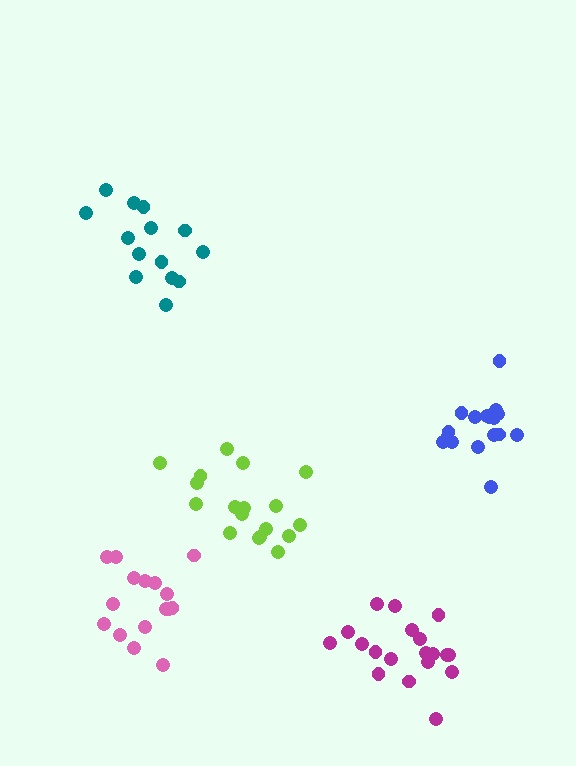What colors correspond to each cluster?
The clusters are colored: blue, magenta, lime, pink, teal.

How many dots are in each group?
Group 1: 17 dots, Group 2: 19 dots, Group 3: 18 dots, Group 4: 16 dots, Group 5: 14 dots (84 total).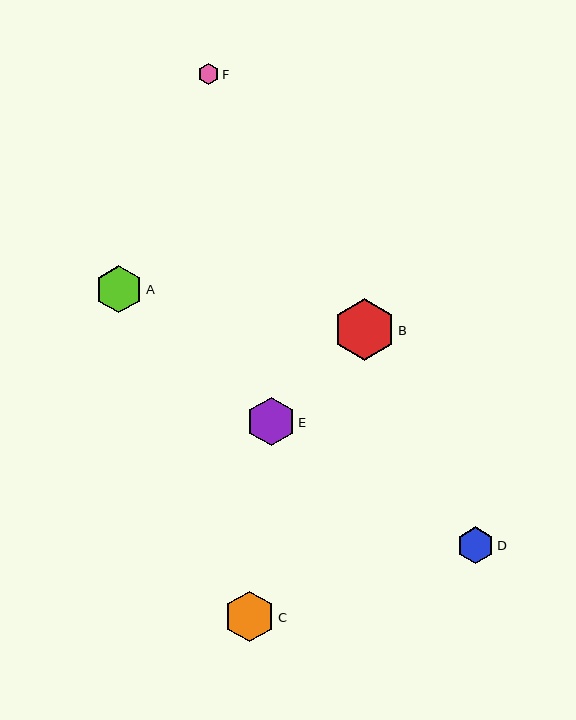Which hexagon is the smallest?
Hexagon F is the smallest with a size of approximately 21 pixels.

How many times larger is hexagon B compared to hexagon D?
Hexagon B is approximately 1.7 times the size of hexagon D.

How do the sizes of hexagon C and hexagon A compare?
Hexagon C and hexagon A are approximately the same size.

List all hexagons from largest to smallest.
From largest to smallest: B, C, E, A, D, F.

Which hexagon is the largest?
Hexagon B is the largest with a size of approximately 62 pixels.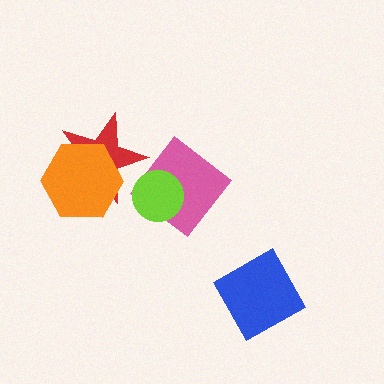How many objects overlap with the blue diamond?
0 objects overlap with the blue diamond.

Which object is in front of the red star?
The orange hexagon is in front of the red star.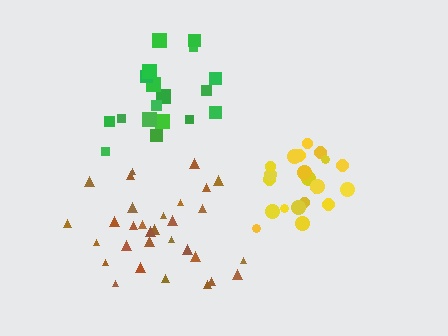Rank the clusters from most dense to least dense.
yellow, green, brown.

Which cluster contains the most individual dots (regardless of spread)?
Brown (31).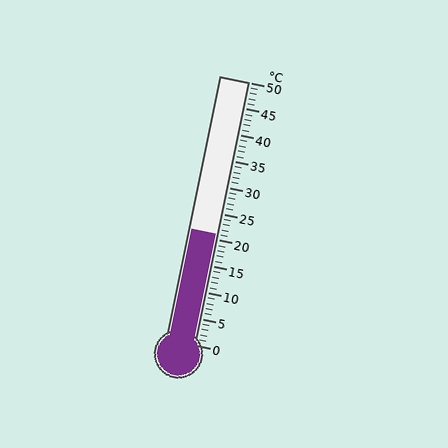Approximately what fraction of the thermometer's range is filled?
The thermometer is filled to approximately 40% of its range.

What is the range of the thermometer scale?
The thermometer scale ranges from 0°C to 50°C.